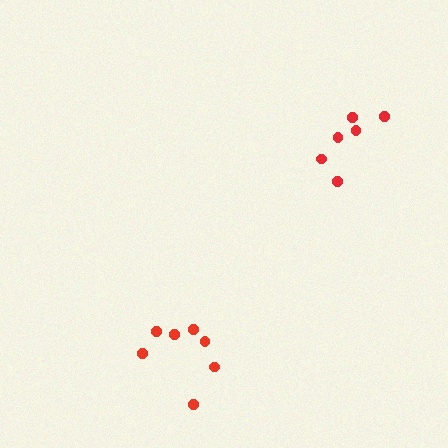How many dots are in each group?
Group 1: 6 dots, Group 2: 7 dots (13 total).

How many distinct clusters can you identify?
There are 2 distinct clusters.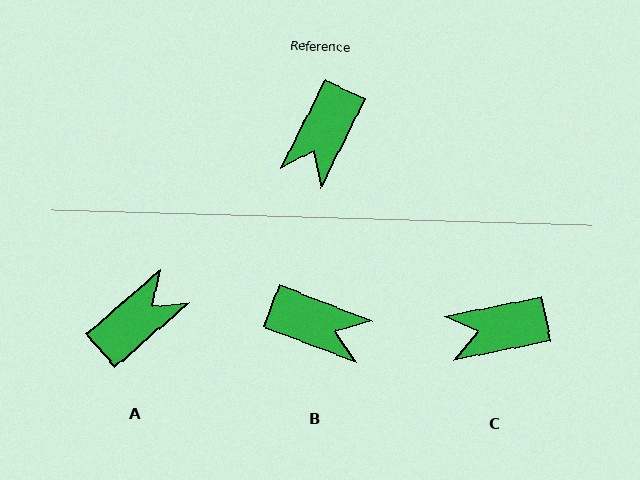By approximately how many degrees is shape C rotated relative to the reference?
Approximately 53 degrees clockwise.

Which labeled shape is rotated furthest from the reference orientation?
A, about 157 degrees away.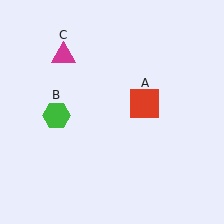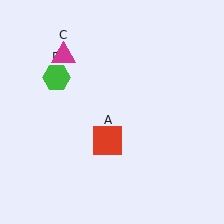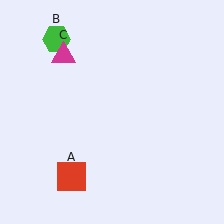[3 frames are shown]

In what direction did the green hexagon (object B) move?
The green hexagon (object B) moved up.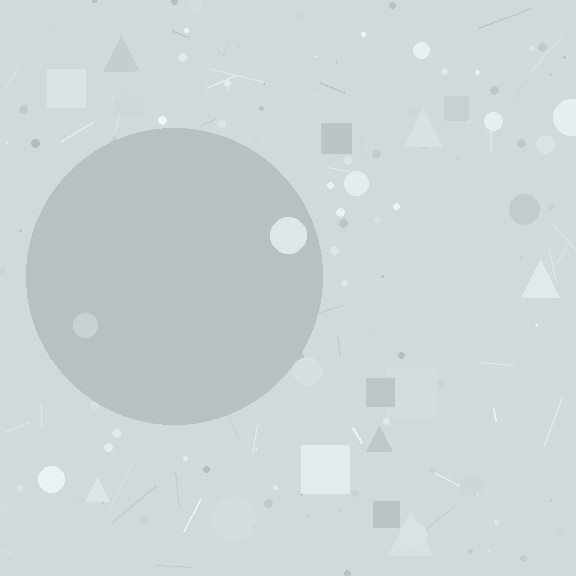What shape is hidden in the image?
A circle is hidden in the image.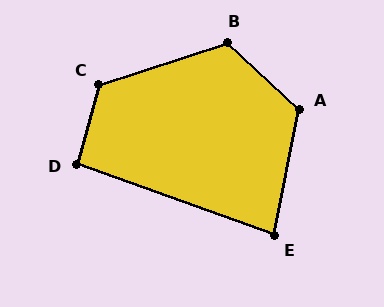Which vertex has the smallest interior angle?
E, at approximately 82 degrees.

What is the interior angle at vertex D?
Approximately 94 degrees (approximately right).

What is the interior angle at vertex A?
Approximately 121 degrees (obtuse).